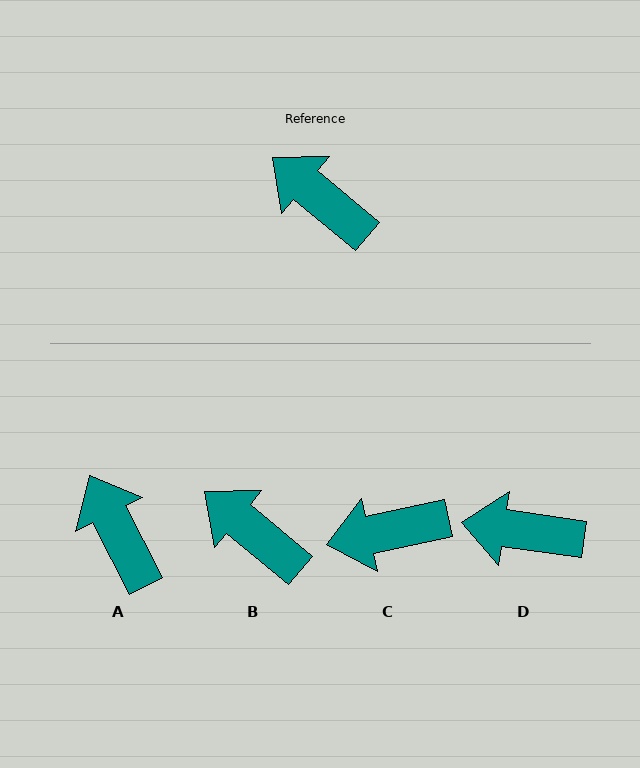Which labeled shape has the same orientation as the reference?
B.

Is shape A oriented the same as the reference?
No, it is off by about 23 degrees.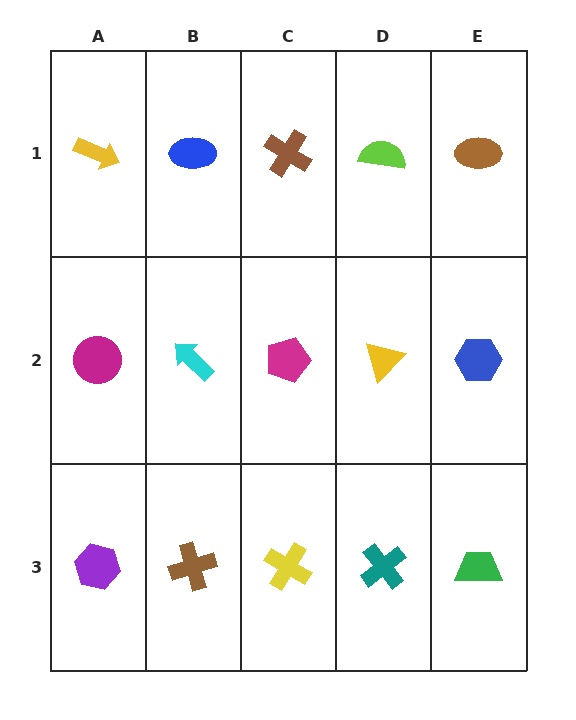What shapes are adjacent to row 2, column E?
A brown ellipse (row 1, column E), a green trapezoid (row 3, column E), a yellow triangle (row 2, column D).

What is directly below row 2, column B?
A brown cross.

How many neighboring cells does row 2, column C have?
4.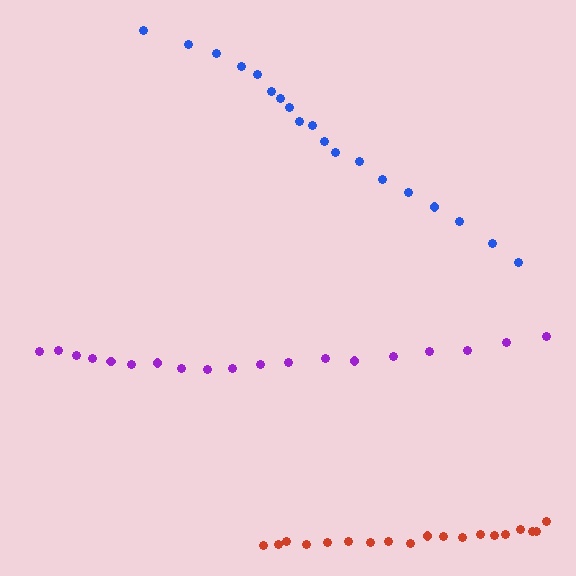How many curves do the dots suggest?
There are 3 distinct paths.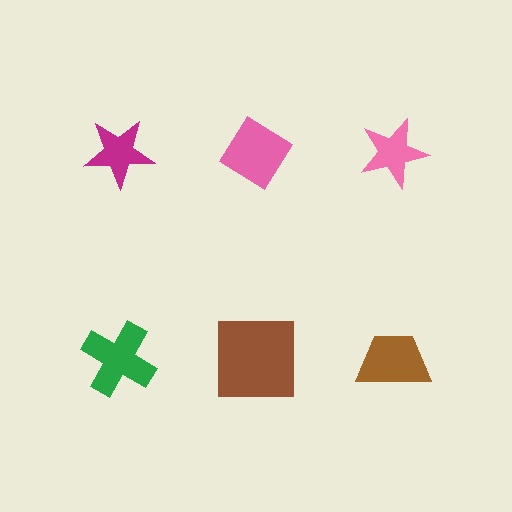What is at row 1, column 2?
A pink diamond.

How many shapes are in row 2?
3 shapes.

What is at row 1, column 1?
A magenta star.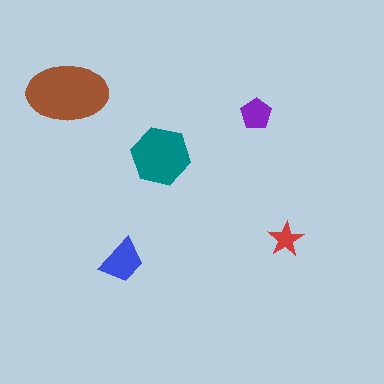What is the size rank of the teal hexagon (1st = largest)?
2nd.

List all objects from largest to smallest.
The brown ellipse, the teal hexagon, the blue trapezoid, the purple pentagon, the red star.